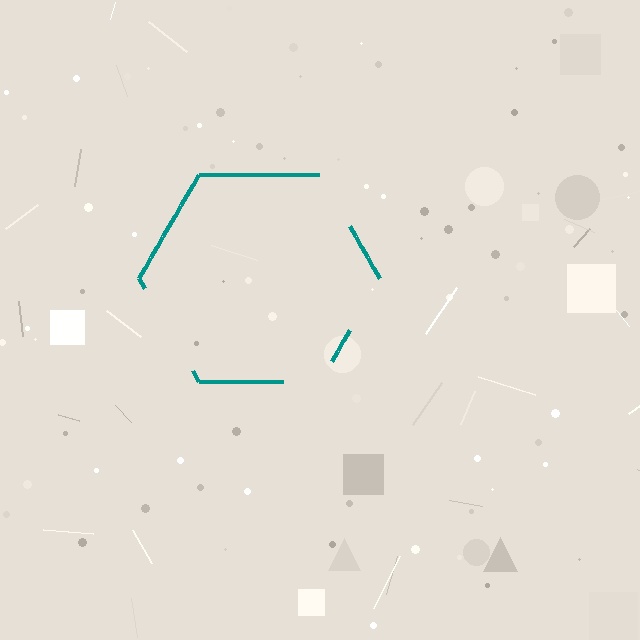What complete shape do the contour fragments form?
The contour fragments form a hexagon.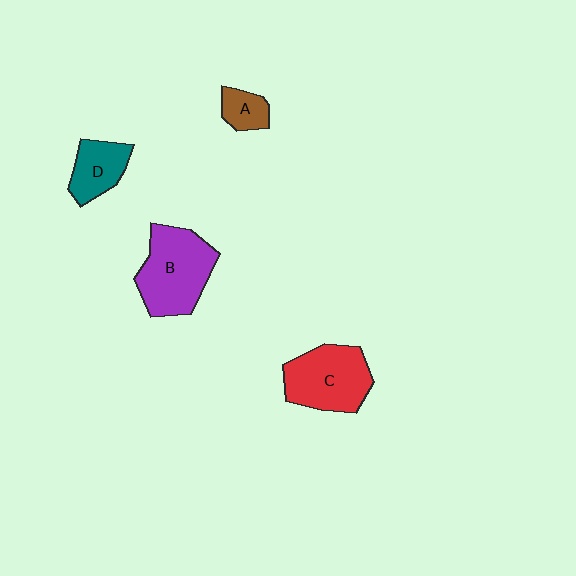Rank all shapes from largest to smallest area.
From largest to smallest: B (purple), C (red), D (teal), A (brown).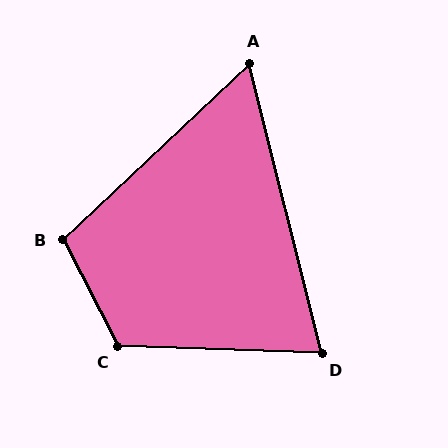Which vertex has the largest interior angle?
C, at approximately 119 degrees.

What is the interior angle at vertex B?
Approximately 106 degrees (obtuse).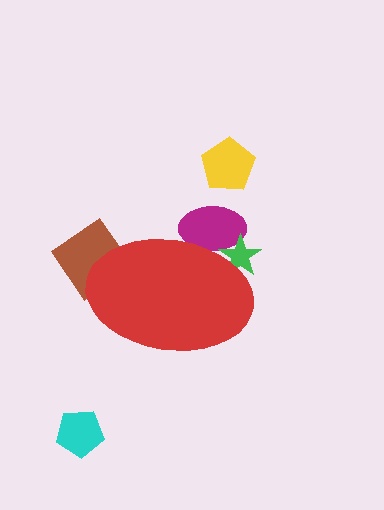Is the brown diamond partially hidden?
Yes, the brown diamond is partially hidden behind the red ellipse.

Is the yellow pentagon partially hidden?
No, the yellow pentagon is fully visible.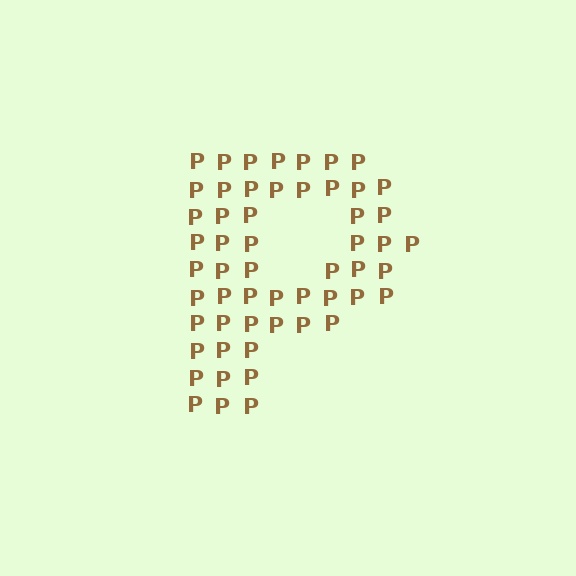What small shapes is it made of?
It is made of small letter P's.